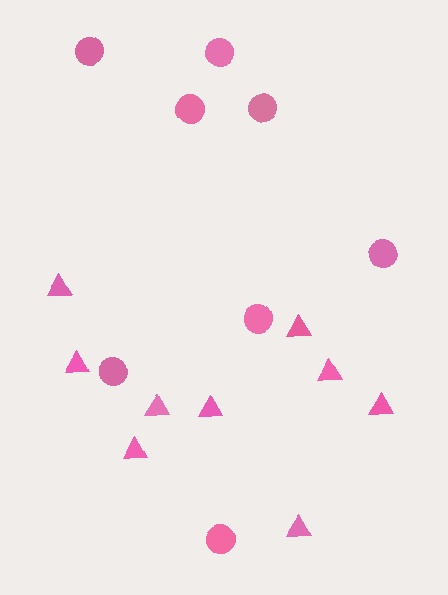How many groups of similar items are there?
There are 2 groups: one group of triangles (9) and one group of circles (8).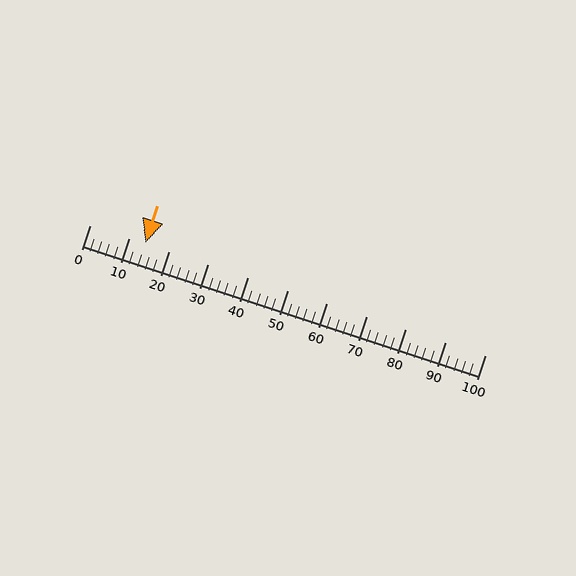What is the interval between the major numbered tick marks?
The major tick marks are spaced 10 units apart.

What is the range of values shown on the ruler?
The ruler shows values from 0 to 100.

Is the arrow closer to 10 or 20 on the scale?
The arrow is closer to 10.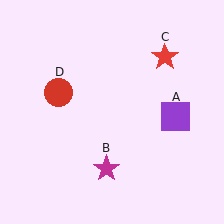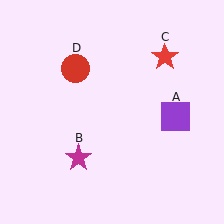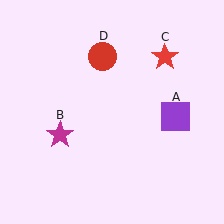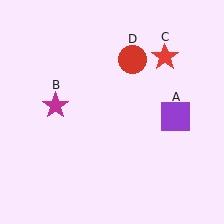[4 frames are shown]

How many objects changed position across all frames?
2 objects changed position: magenta star (object B), red circle (object D).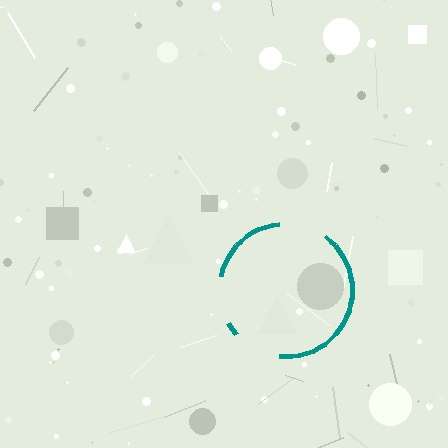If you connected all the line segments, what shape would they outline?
They would outline a circle.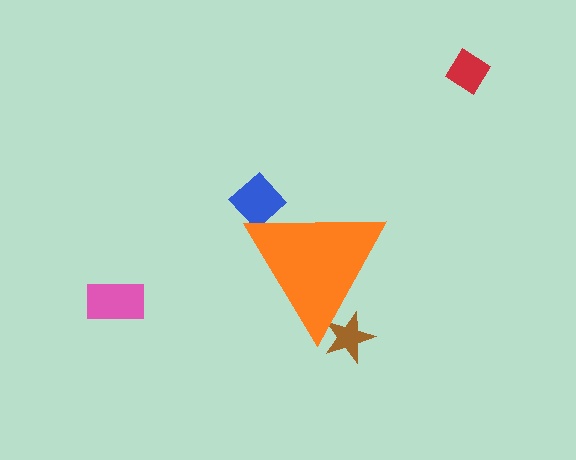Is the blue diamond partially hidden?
Yes, the blue diamond is partially hidden behind the orange triangle.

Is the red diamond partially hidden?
No, the red diamond is fully visible.